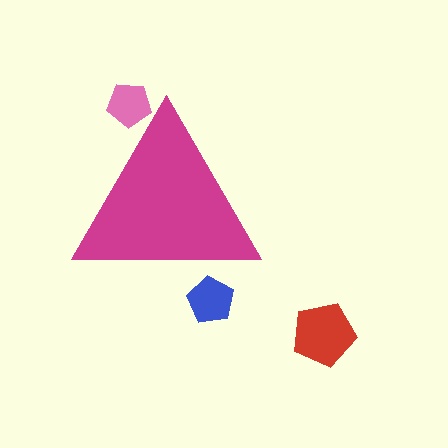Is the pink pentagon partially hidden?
Yes, the pink pentagon is partially hidden behind the magenta triangle.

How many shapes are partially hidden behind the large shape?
2 shapes are partially hidden.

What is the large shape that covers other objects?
A magenta triangle.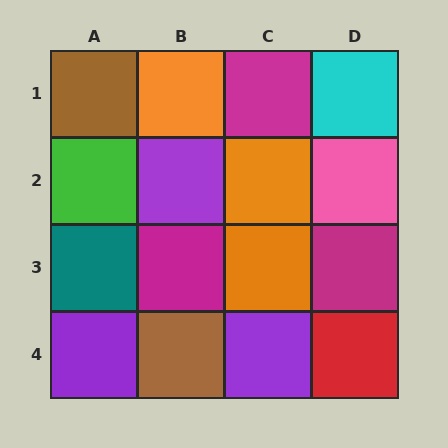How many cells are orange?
3 cells are orange.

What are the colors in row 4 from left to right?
Purple, brown, purple, red.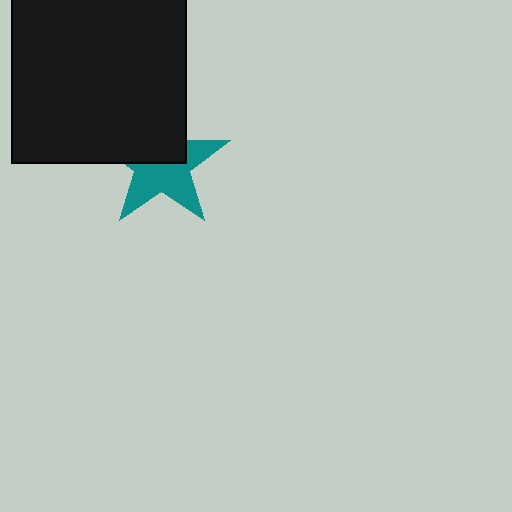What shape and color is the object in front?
The object in front is a black square.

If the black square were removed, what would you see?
You would see the complete teal star.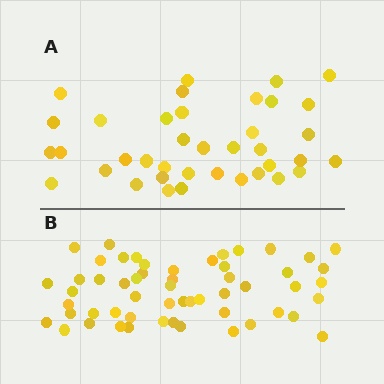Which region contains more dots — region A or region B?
Region B (the bottom region) has more dots.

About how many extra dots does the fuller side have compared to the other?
Region B has approximately 15 more dots than region A.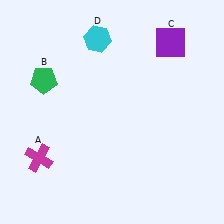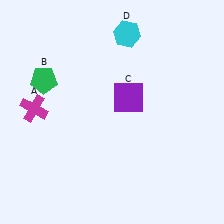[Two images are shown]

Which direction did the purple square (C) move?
The purple square (C) moved down.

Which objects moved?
The objects that moved are: the magenta cross (A), the purple square (C), the cyan hexagon (D).